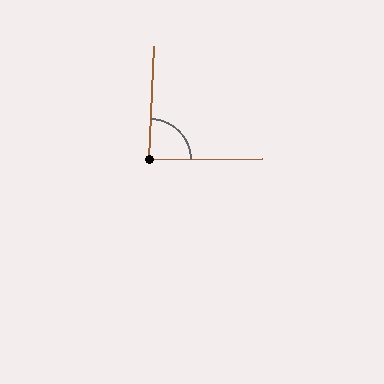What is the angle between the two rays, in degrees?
Approximately 87 degrees.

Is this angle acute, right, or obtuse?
It is approximately a right angle.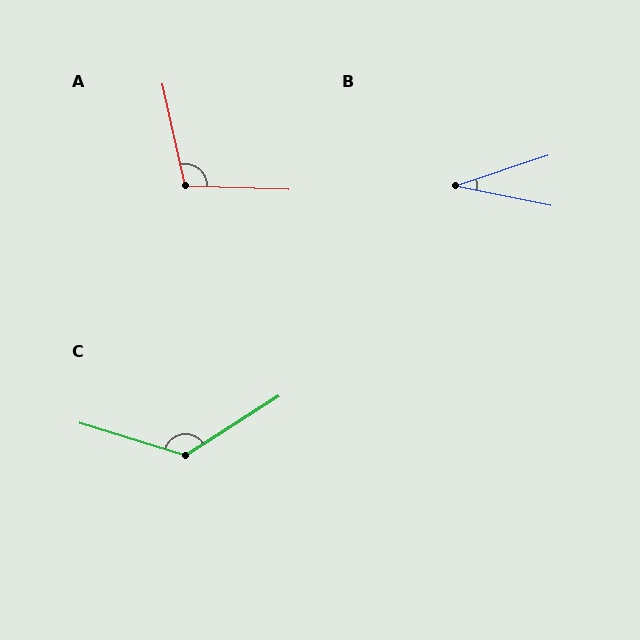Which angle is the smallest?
B, at approximately 29 degrees.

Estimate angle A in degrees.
Approximately 104 degrees.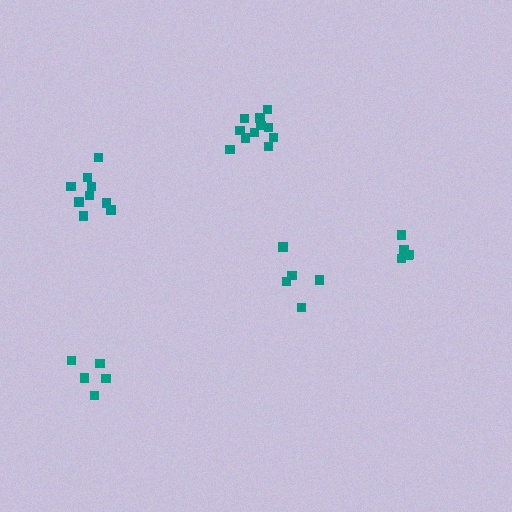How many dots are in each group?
Group 1: 9 dots, Group 2: 11 dots, Group 3: 5 dots, Group 4: 5 dots, Group 5: 5 dots (35 total).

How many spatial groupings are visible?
There are 5 spatial groupings.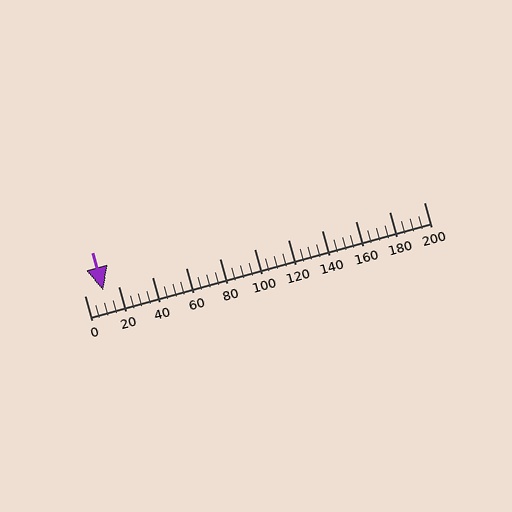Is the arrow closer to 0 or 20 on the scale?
The arrow is closer to 20.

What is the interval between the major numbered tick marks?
The major tick marks are spaced 20 units apart.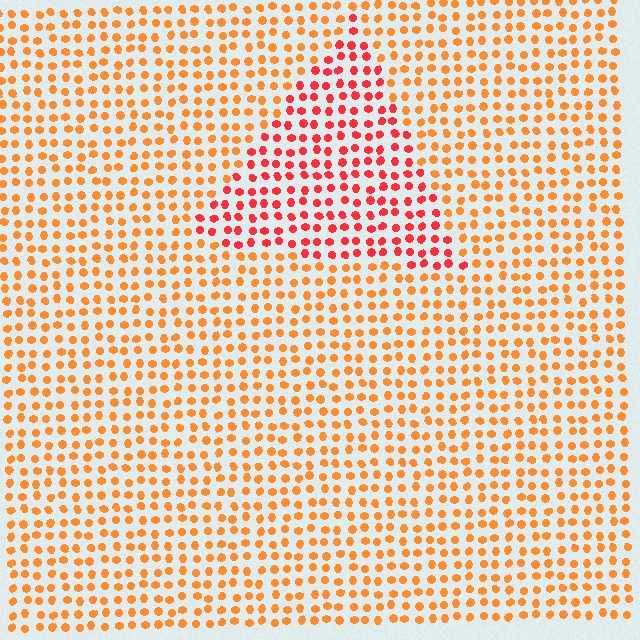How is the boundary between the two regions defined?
The boundary is defined purely by a slight shift in hue (about 32 degrees). Spacing, size, and orientation are identical on both sides.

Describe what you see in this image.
The image is filled with small orange elements in a uniform arrangement. A triangle-shaped region is visible where the elements are tinted to a slightly different hue, forming a subtle color boundary.